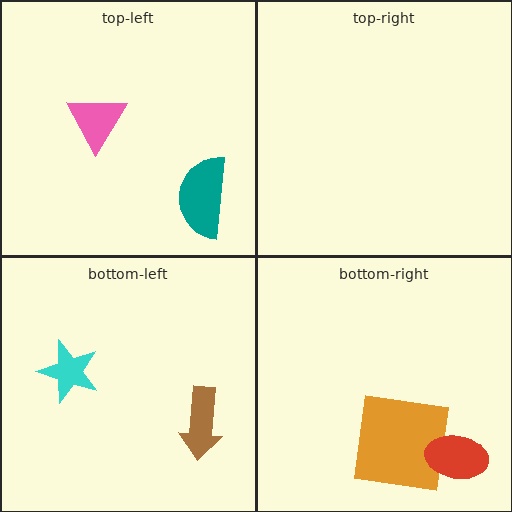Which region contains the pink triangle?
The top-left region.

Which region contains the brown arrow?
The bottom-left region.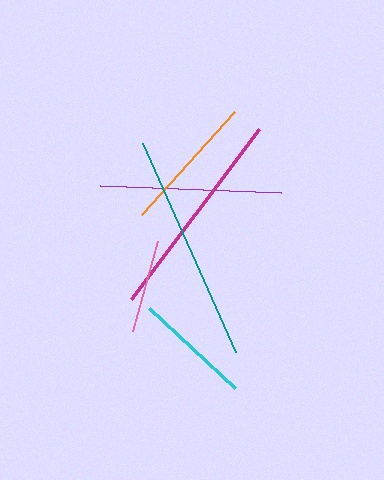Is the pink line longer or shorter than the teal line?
The teal line is longer than the pink line.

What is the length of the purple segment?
The purple segment is approximately 181 pixels long.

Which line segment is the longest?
The teal line is the longest at approximately 229 pixels.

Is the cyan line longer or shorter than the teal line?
The teal line is longer than the cyan line.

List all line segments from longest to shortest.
From longest to shortest: teal, magenta, purple, orange, cyan, pink.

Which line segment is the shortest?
The pink line is the shortest at approximately 93 pixels.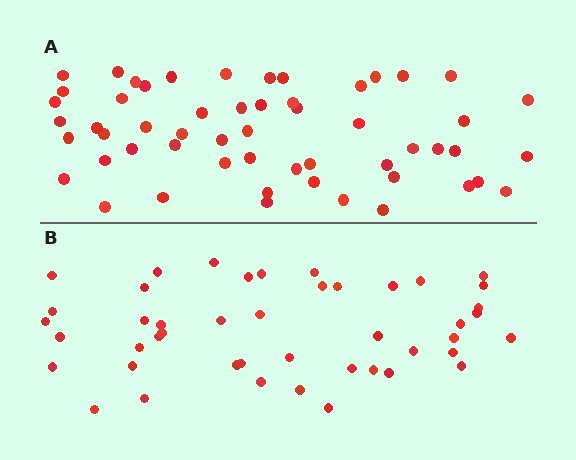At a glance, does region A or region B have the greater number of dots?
Region A (the top region) has more dots.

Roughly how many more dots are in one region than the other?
Region A has roughly 10 or so more dots than region B.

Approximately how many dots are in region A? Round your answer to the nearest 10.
About 60 dots. (The exact count is 55, which rounds to 60.)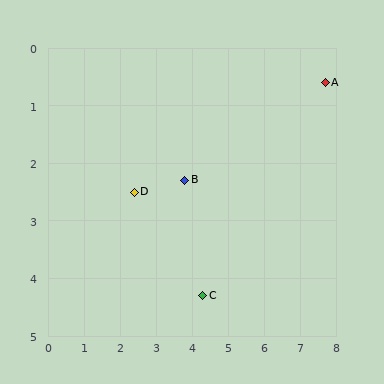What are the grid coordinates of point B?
Point B is at approximately (3.8, 2.3).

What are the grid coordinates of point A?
Point A is at approximately (7.7, 0.6).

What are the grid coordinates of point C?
Point C is at approximately (4.3, 4.3).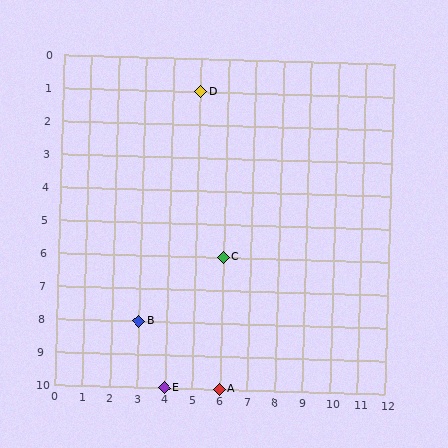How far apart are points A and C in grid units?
Points A and C are 4 rows apart.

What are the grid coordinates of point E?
Point E is at grid coordinates (4, 10).